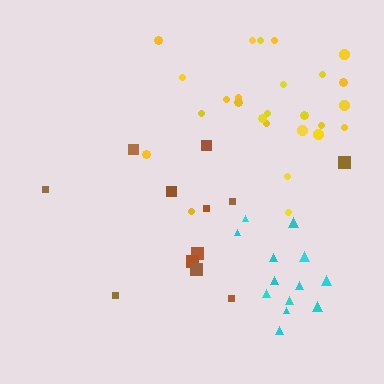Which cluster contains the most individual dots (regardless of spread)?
Yellow (26).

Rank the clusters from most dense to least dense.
cyan, yellow, brown.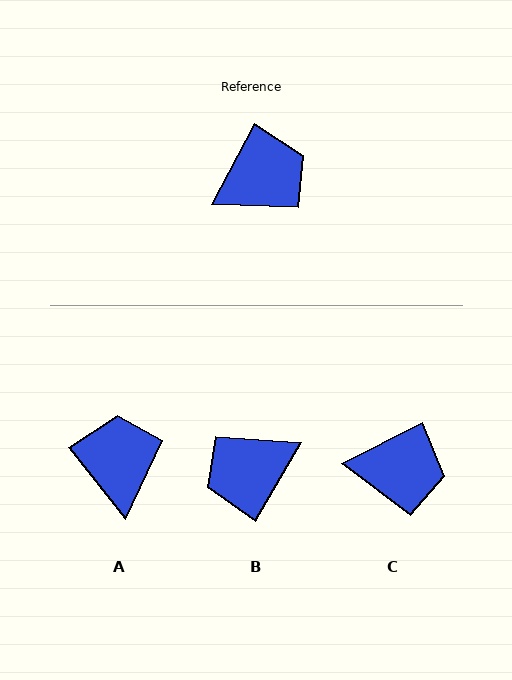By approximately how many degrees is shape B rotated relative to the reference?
Approximately 178 degrees counter-clockwise.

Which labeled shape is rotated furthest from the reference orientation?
B, about 178 degrees away.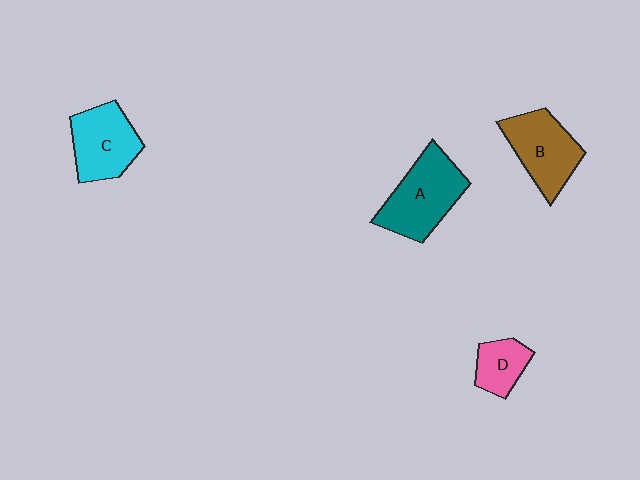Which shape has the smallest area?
Shape D (pink).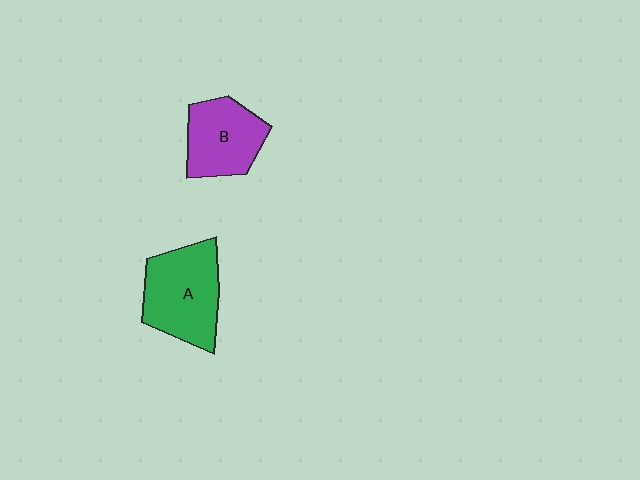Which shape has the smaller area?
Shape B (purple).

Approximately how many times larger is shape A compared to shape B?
Approximately 1.3 times.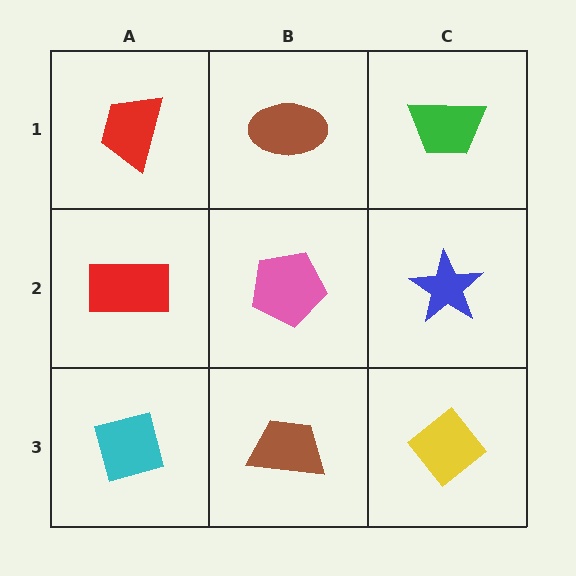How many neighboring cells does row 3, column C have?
2.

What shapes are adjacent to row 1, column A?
A red rectangle (row 2, column A), a brown ellipse (row 1, column B).